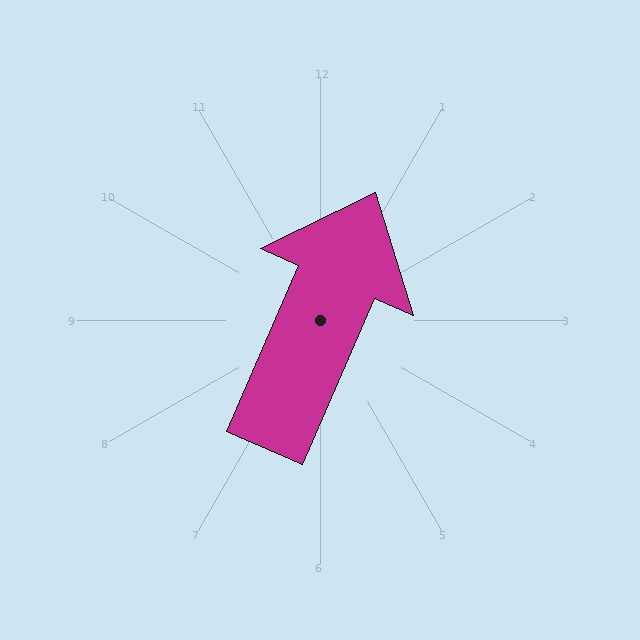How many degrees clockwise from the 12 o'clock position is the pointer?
Approximately 24 degrees.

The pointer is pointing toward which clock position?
Roughly 1 o'clock.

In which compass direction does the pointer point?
Northeast.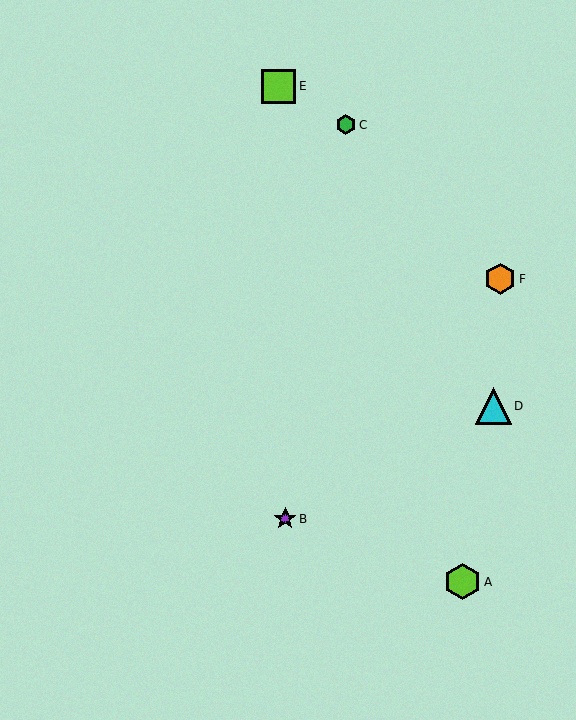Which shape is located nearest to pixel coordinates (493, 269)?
The orange hexagon (labeled F) at (500, 279) is nearest to that location.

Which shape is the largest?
The lime hexagon (labeled A) is the largest.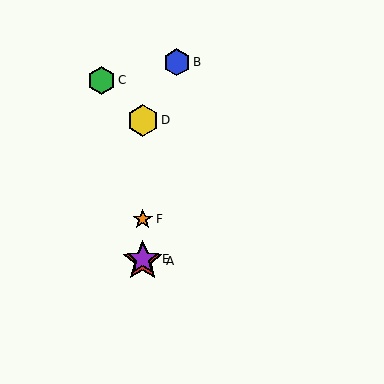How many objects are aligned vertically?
4 objects (A, D, E, F) are aligned vertically.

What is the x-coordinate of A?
Object A is at x≈143.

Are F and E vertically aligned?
Yes, both are at x≈143.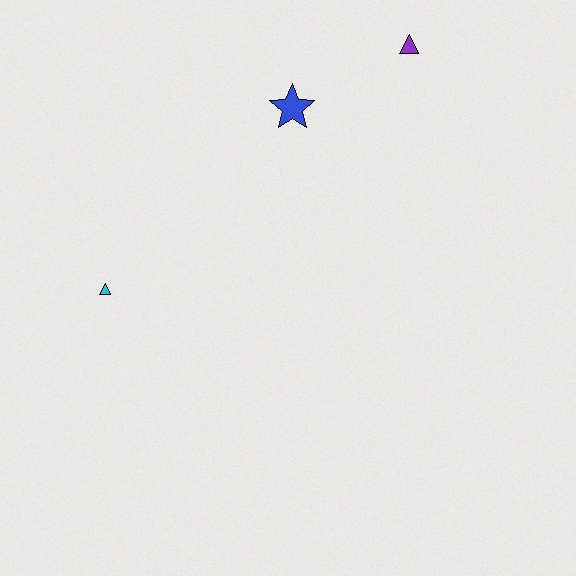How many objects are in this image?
There are 3 objects.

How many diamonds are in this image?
There are no diamonds.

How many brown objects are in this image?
There are no brown objects.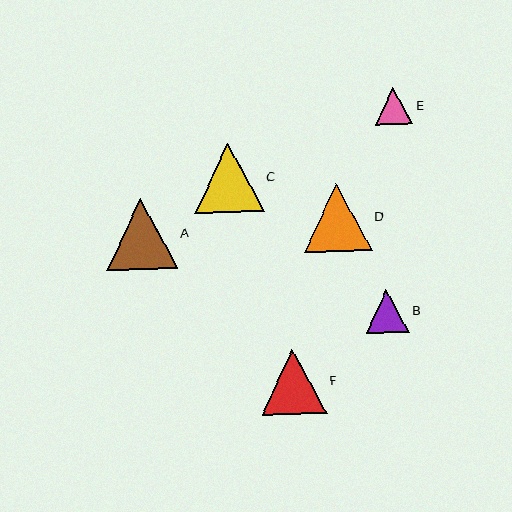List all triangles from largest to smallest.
From largest to smallest: A, C, D, F, B, E.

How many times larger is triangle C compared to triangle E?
Triangle C is approximately 1.9 times the size of triangle E.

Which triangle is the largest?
Triangle A is the largest with a size of approximately 71 pixels.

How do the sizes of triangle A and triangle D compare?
Triangle A and triangle D are approximately the same size.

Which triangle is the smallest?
Triangle E is the smallest with a size of approximately 37 pixels.